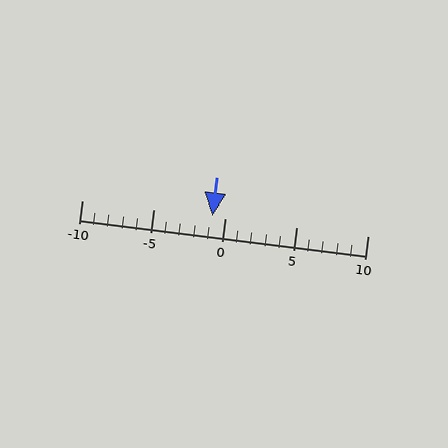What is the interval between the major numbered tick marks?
The major tick marks are spaced 5 units apart.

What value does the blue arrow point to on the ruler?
The blue arrow points to approximately -1.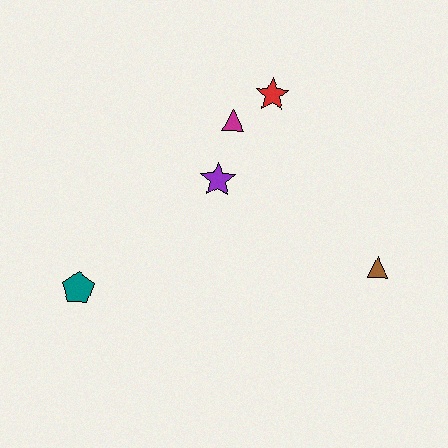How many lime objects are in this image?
There are no lime objects.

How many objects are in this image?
There are 5 objects.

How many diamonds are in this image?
There are no diamonds.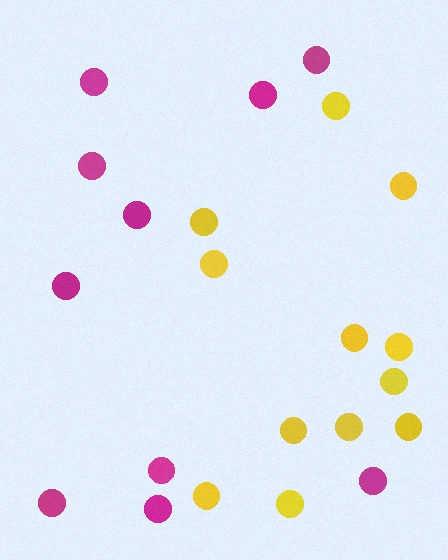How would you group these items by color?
There are 2 groups: one group of yellow circles (12) and one group of magenta circles (10).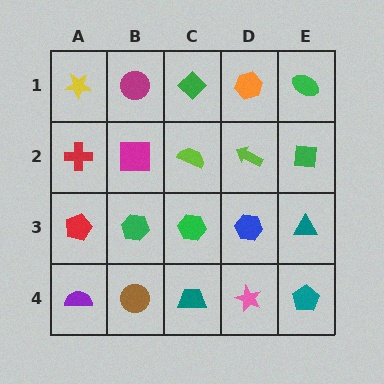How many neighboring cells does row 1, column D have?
3.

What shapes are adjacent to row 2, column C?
A green diamond (row 1, column C), a green hexagon (row 3, column C), a magenta square (row 2, column B), a lime arrow (row 2, column D).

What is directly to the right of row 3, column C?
A blue hexagon.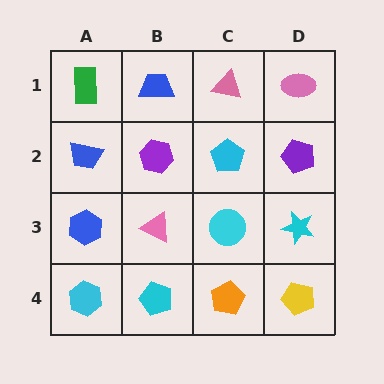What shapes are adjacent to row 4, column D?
A cyan star (row 3, column D), an orange pentagon (row 4, column C).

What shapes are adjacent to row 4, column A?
A blue hexagon (row 3, column A), a cyan pentagon (row 4, column B).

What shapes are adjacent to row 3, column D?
A purple pentagon (row 2, column D), a yellow pentagon (row 4, column D), a cyan circle (row 3, column C).